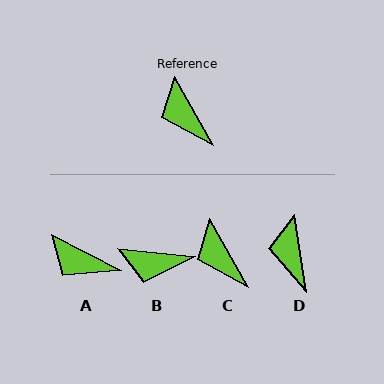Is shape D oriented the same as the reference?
No, it is off by about 21 degrees.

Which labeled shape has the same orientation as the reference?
C.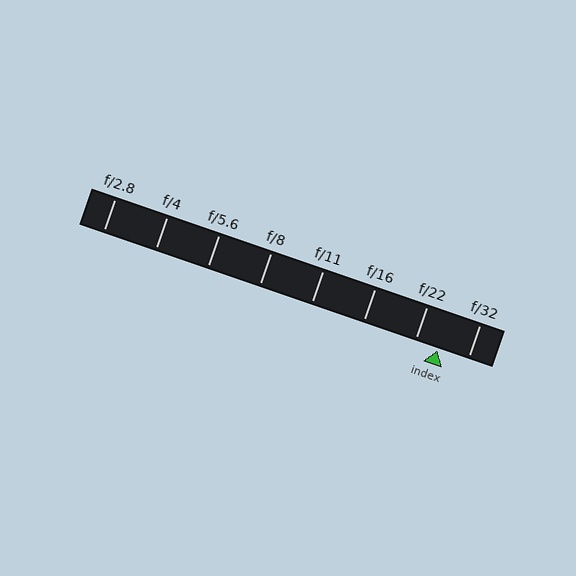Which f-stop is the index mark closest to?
The index mark is closest to f/22.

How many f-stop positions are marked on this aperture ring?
There are 8 f-stop positions marked.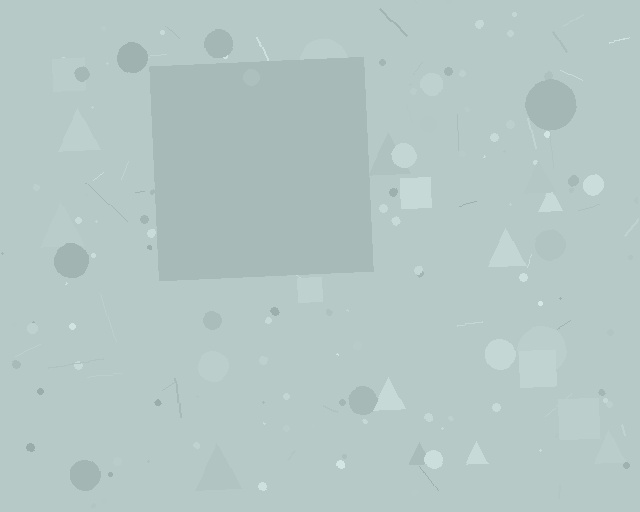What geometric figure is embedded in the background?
A square is embedded in the background.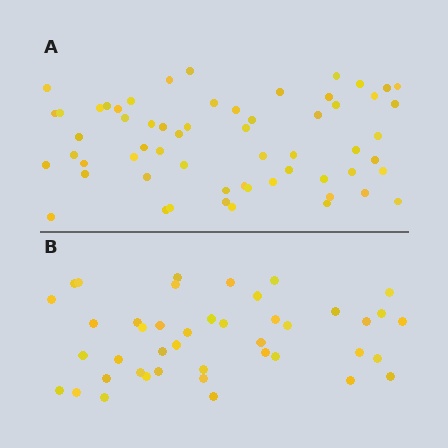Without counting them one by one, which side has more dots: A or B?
Region A (the top region) has more dots.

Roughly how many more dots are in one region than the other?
Region A has approximately 15 more dots than region B.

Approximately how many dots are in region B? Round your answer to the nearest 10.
About 40 dots. (The exact count is 43, which rounds to 40.)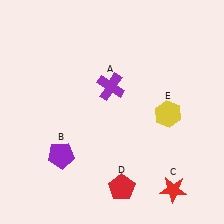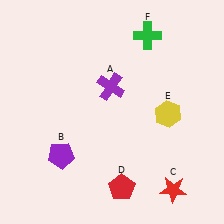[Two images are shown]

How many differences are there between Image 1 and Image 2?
There is 1 difference between the two images.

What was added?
A green cross (F) was added in Image 2.